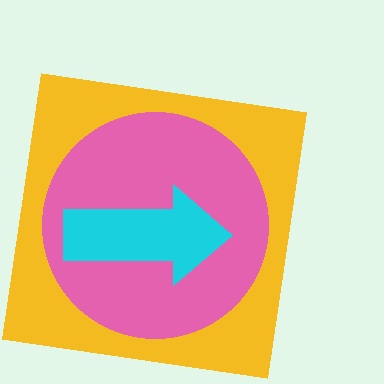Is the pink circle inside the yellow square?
Yes.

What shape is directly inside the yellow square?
The pink circle.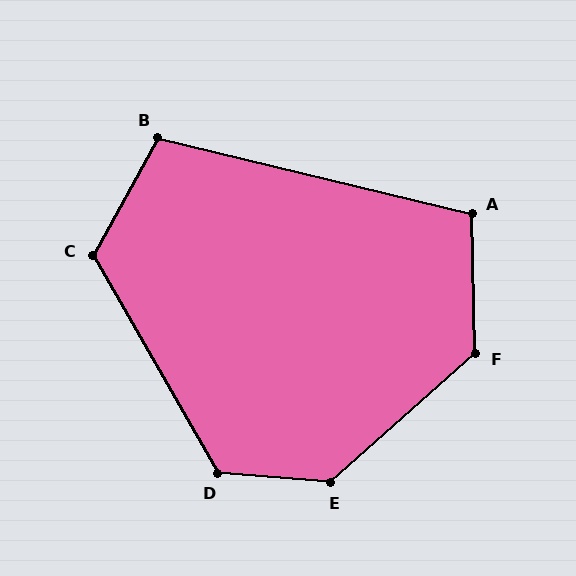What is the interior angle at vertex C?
Approximately 121 degrees (obtuse).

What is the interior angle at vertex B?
Approximately 106 degrees (obtuse).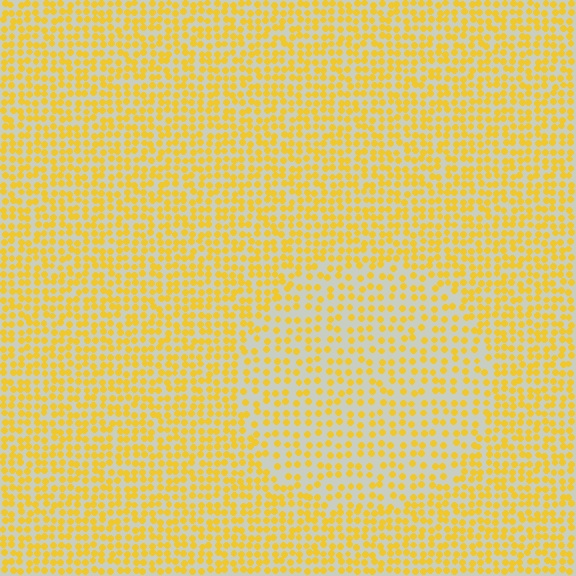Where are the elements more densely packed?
The elements are more densely packed outside the circle boundary.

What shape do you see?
I see a circle.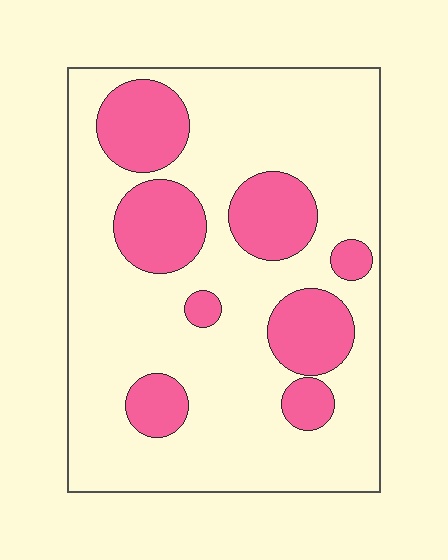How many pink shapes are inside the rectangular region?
8.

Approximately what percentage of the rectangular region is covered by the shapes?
Approximately 25%.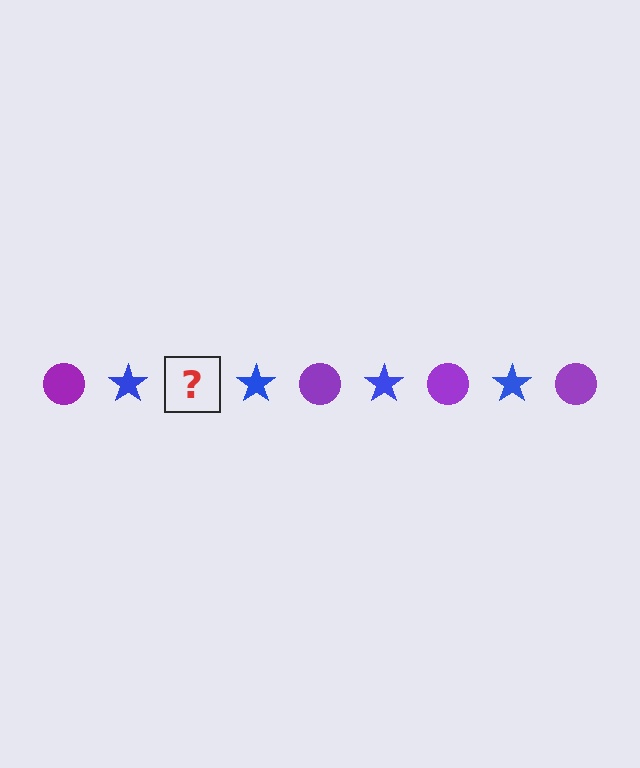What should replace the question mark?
The question mark should be replaced with a purple circle.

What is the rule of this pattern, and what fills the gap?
The rule is that the pattern alternates between purple circle and blue star. The gap should be filled with a purple circle.